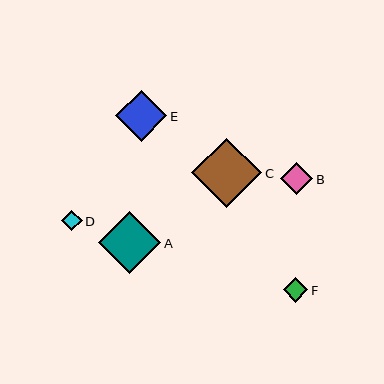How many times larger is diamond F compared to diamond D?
Diamond F is approximately 1.2 times the size of diamond D.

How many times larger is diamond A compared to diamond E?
Diamond A is approximately 1.2 times the size of diamond E.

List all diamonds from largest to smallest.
From largest to smallest: C, A, E, B, F, D.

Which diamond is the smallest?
Diamond D is the smallest with a size of approximately 20 pixels.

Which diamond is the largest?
Diamond C is the largest with a size of approximately 70 pixels.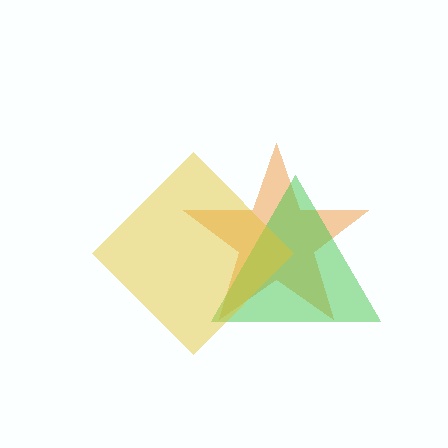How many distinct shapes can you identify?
There are 3 distinct shapes: an orange star, a green triangle, a yellow diamond.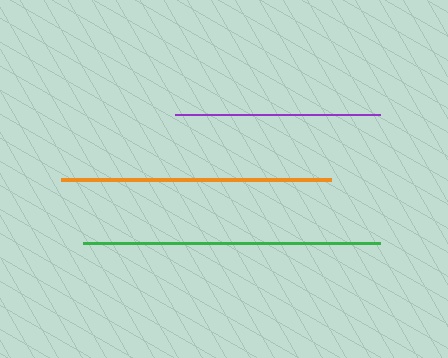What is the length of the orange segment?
The orange segment is approximately 270 pixels long.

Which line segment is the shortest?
The purple line is the shortest at approximately 206 pixels.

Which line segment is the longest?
The green line is the longest at approximately 296 pixels.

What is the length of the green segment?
The green segment is approximately 296 pixels long.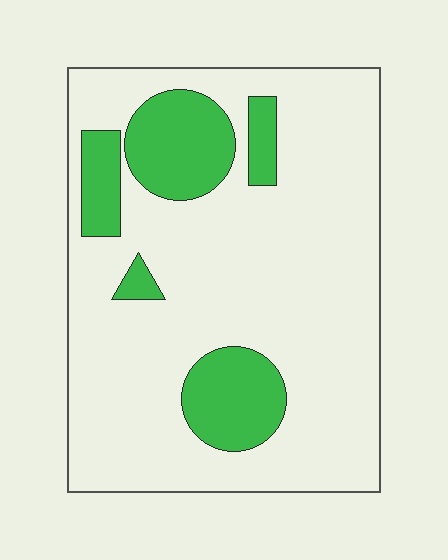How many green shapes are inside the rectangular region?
5.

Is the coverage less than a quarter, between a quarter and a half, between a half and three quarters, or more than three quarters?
Less than a quarter.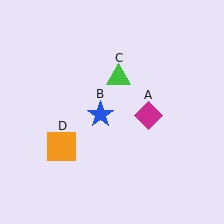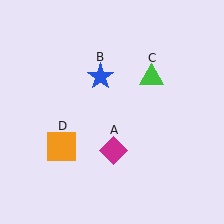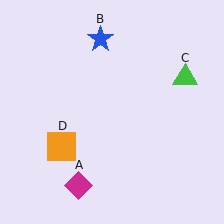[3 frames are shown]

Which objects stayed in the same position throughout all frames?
Orange square (object D) remained stationary.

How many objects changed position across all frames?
3 objects changed position: magenta diamond (object A), blue star (object B), green triangle (object C).